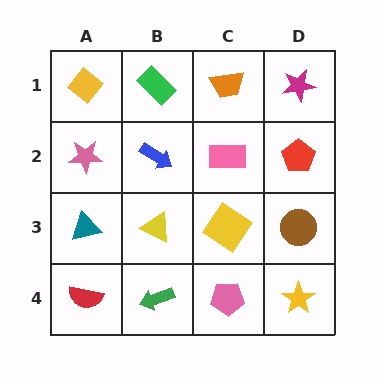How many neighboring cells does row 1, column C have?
3.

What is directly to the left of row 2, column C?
A blue arrow.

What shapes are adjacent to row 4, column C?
A yellow diamond (row 3, column C), a green arrow (row 4, column B), a yellow star (row 4, column D).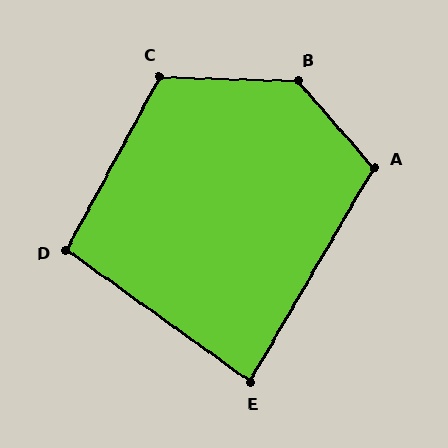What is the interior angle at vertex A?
Approximately 108 degrees (obtuse).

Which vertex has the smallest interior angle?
E, at approximately 85 degrees.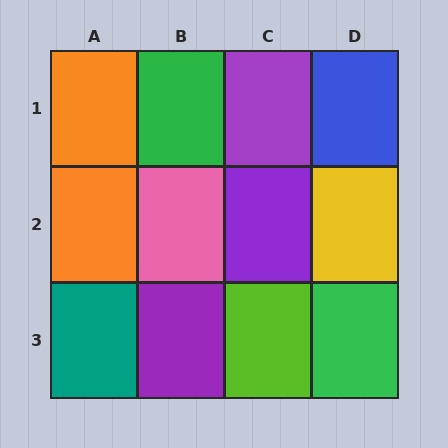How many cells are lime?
1 cell is lime.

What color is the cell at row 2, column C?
Purple.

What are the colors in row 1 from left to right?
Orange, green, purple, blue.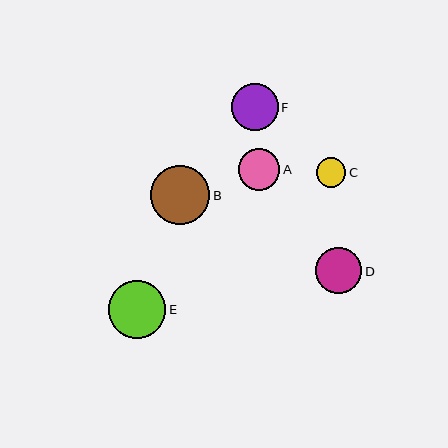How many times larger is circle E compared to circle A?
Circle E is approximately 1.4 times the size of circle A.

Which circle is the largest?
Circle B is the largest with a size of approximately 59 pixels.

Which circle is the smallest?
Circle C is the smallest with a size of approximately 30 pixels.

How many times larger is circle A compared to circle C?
Circle A is approximately 1.4 times the size of circle C.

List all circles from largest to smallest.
From largest to smallest: B, E, F, D, A, C.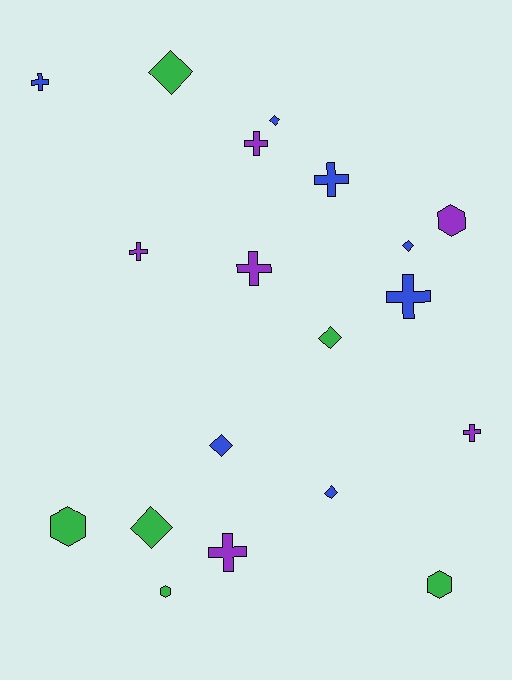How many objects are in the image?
There are 19 objects.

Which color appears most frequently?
Blue, with 7 objects.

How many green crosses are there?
There are no green crosses.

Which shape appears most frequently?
Cross, with 8 objects.